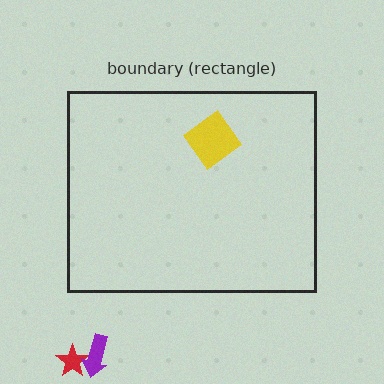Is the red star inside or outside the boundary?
Outside.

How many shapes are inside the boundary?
1 inside, 2 outside.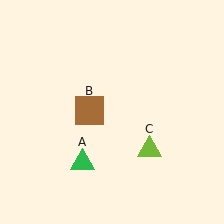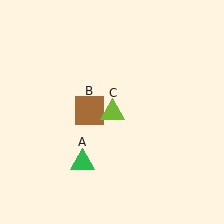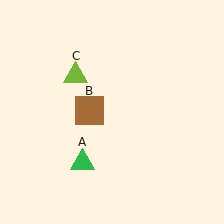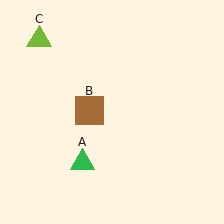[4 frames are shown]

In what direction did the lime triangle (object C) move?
The lime triangle (object C) moved up and to the left.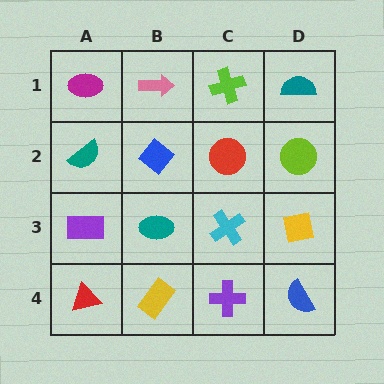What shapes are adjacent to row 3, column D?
A lime circle (row 2, column D), a blue semicircle (row 4, column D), a cyan cross (row 3, column C).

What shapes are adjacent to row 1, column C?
A red circle (row 2, column C), a pink arrow (row 1, column B), a teal semicircle (row 1, column D).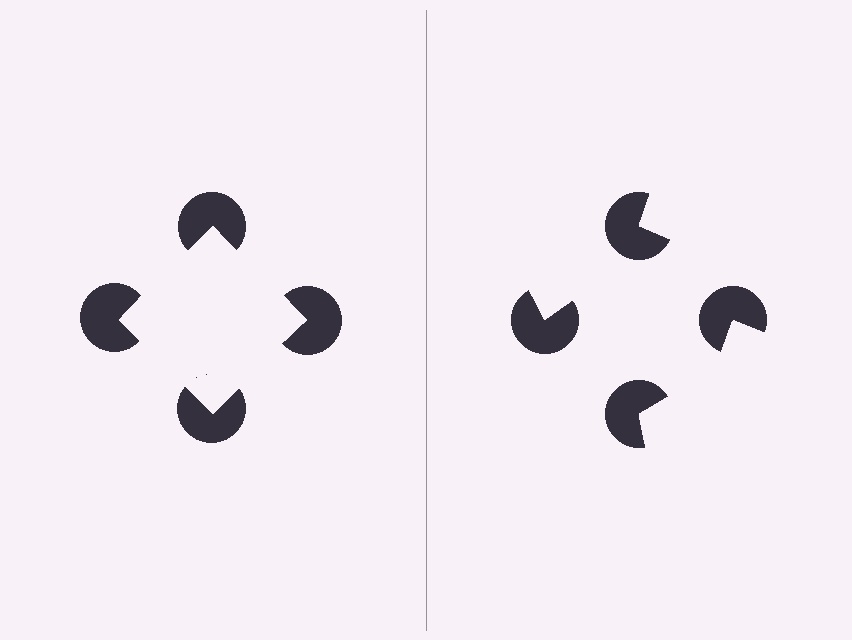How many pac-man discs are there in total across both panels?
8 — 4 on each side.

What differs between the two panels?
The pac-man discs are positioned identically on both sides; only the wedge orientations differ. On the left they align to a square; on the right they are misaligned.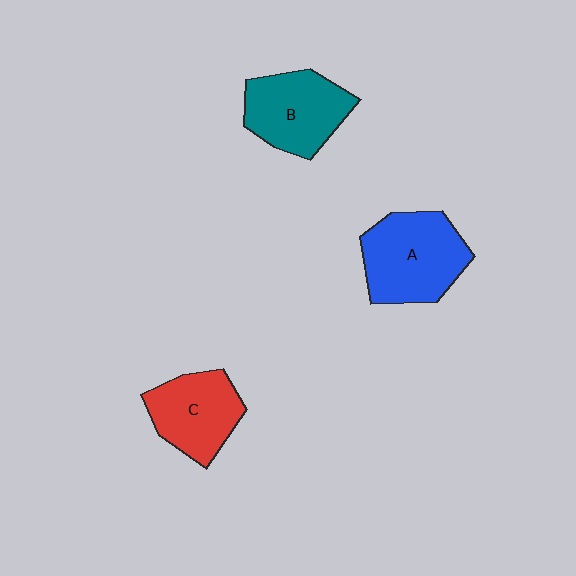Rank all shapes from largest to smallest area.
From largest to smallest: A (blue), B (teal), C (red).